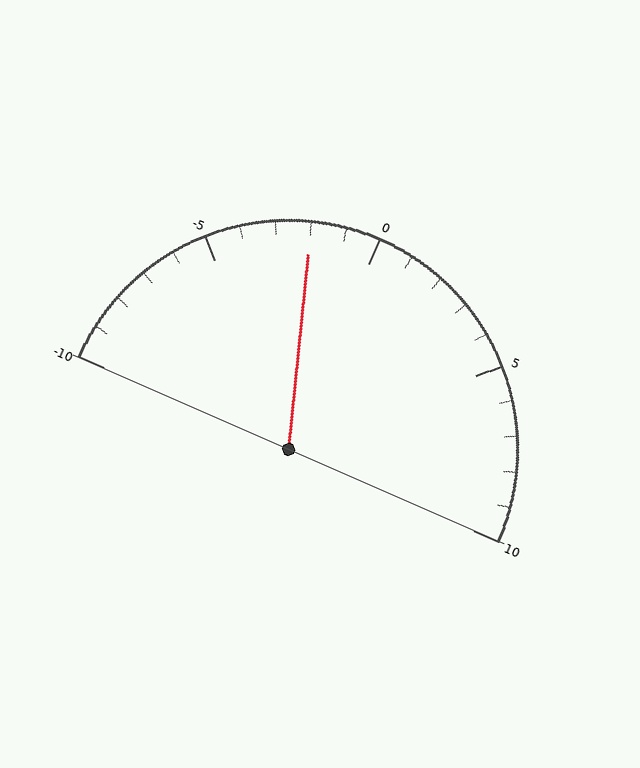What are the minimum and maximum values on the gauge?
The gauge ranges from -10 to 10.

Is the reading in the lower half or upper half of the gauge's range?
The reading is in the lower half of the range (-10 to 10).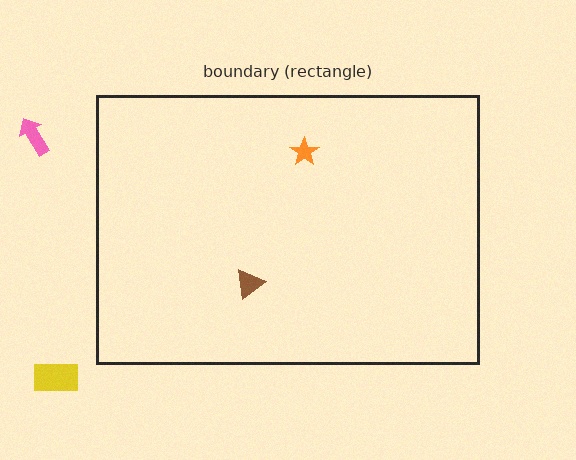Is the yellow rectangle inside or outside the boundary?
Outside.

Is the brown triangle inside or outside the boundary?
Inside.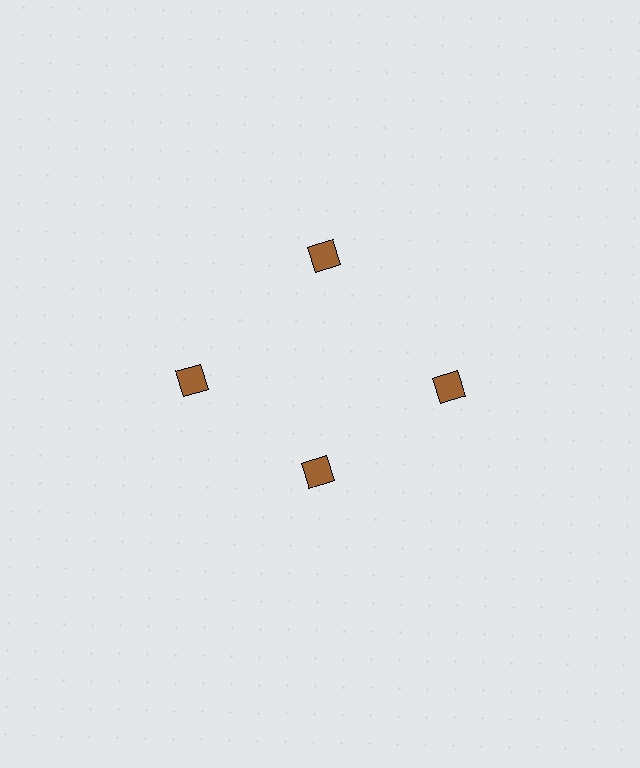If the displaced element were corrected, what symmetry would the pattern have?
It would have 4-fold rotational symmetry — the pattern would map onto itself every 90 degrees.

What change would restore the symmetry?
The symmetry would be restored by moving it outward, back onto the ring so that all 4 squares sit at equal angles and equal distance from the center.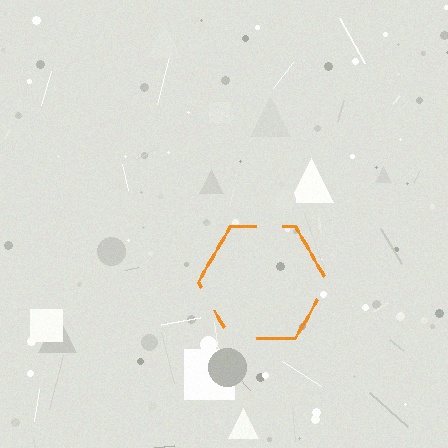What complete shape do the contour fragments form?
The contour fragments form a hexagon.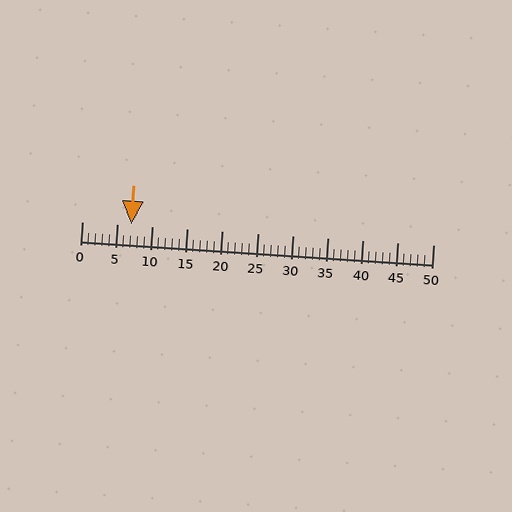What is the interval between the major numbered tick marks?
The major tick marks are spaced 5 units apart.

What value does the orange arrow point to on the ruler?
The orange arrow points to approximately 7.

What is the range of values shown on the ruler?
The ruler shows values from 0 to 50.